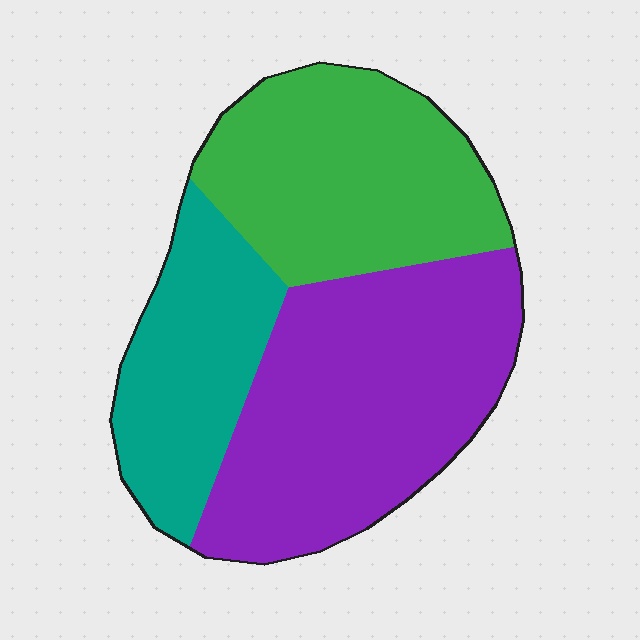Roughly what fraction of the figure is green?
Green covers 33% of the figure.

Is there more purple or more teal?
Purple.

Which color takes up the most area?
Purple, at roughly 45%.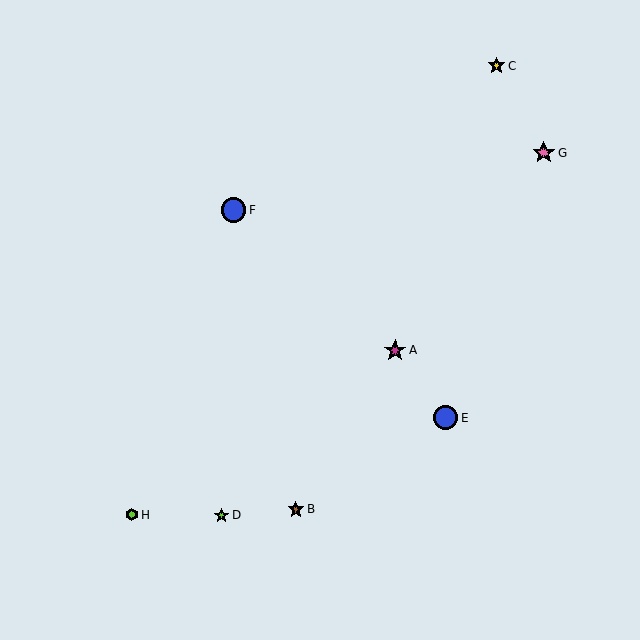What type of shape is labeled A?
Shape A is a magenta star.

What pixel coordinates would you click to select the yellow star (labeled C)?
Click at (497, 66) to select the yellow star C.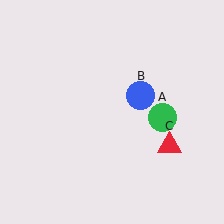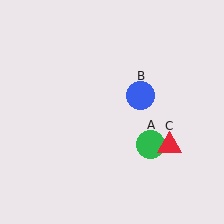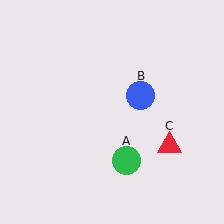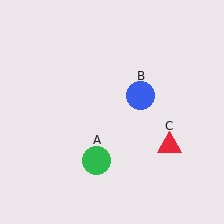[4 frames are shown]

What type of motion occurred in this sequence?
The green circle (object A) rotated clockwise around the center of the scene.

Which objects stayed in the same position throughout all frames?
Blue circle (object B) and red triangle (object C) remained stationary.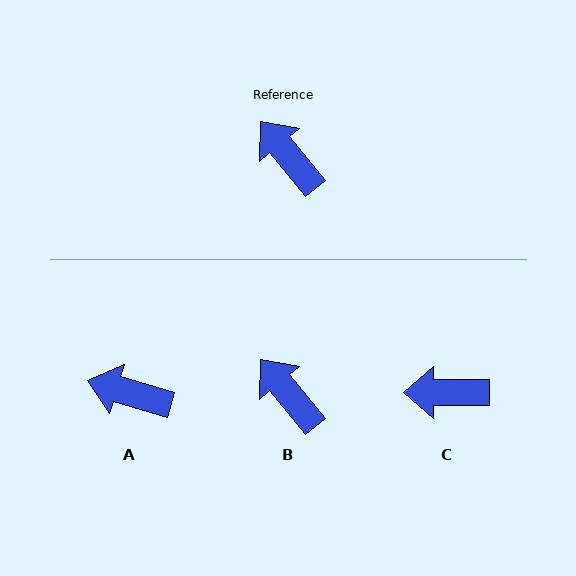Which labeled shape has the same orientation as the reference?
B.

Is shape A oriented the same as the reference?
No, it is off by about 34 degrees.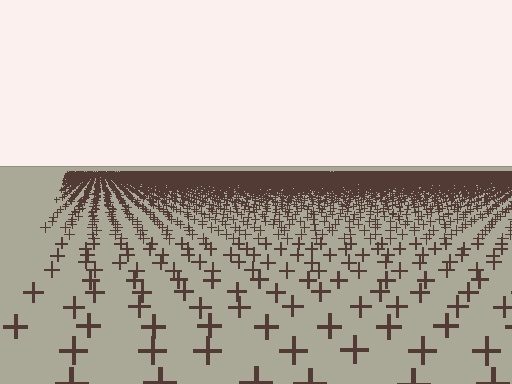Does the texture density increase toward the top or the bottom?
Density increases toward the top.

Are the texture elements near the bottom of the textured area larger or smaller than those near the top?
Larger. Near the bottom, elements are closer to the viewer and appear at a bigger on-screen size.